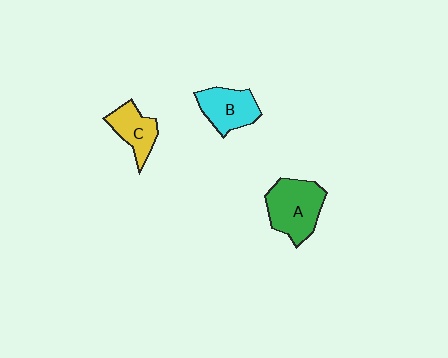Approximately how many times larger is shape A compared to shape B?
Approximately 1.3 times.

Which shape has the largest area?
Shape A (green).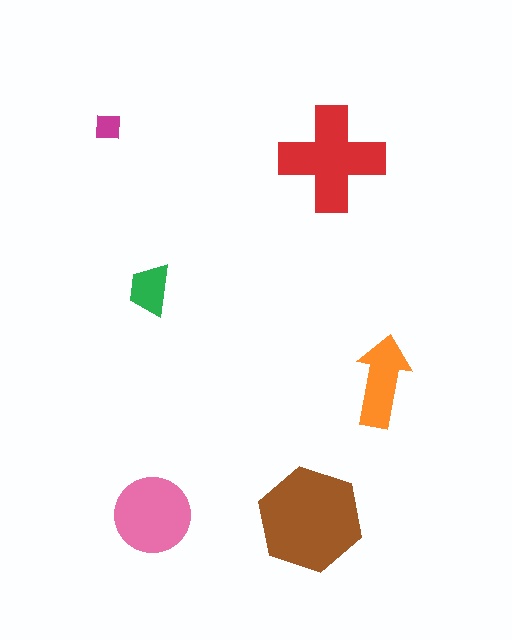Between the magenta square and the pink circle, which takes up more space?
The pink circle.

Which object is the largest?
The brown hexagon.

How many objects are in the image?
There are 6 objects in the image.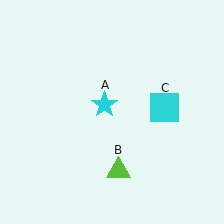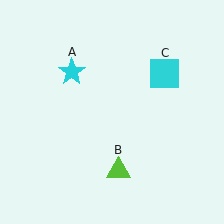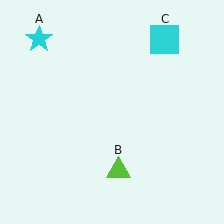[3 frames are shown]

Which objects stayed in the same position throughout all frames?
Lime triangle (object B) remained stationary.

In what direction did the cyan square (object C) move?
The cyan square (object C) moved up.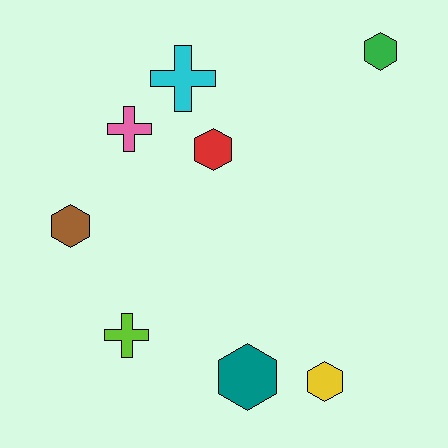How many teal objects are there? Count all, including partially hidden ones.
There is 1 teal object.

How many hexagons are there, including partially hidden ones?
There are 5 hexagons.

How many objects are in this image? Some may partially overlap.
There are 8 objects.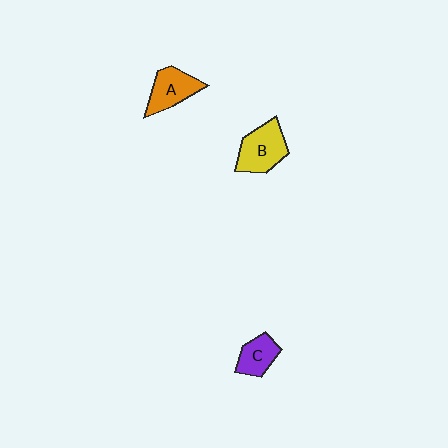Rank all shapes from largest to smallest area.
From largest to smallest: B (yellow), A (orange), C (purple).